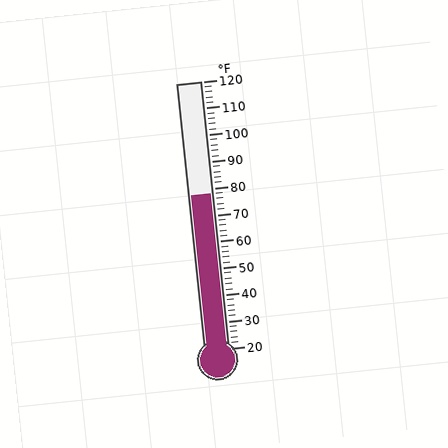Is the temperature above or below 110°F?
The temperature is below 110°F.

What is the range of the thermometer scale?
The thermometer scale ranges from 20°F to 120°F.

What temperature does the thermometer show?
The thermometer shows approximately 78°F.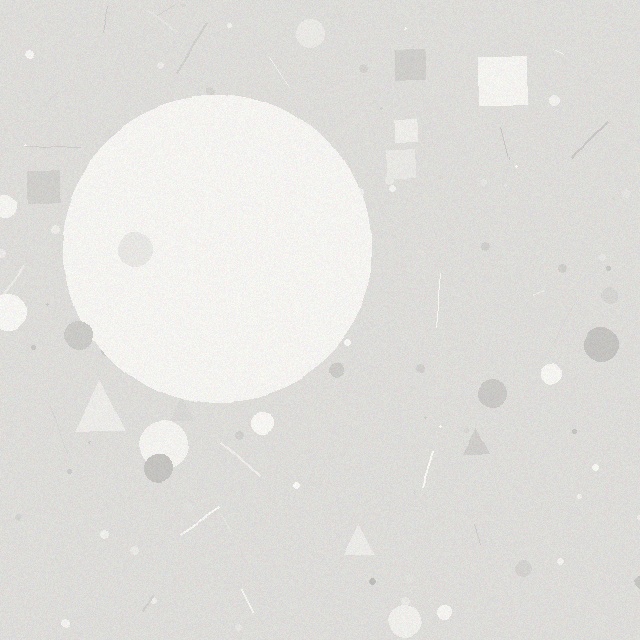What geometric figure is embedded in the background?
A circle is embedded in the background.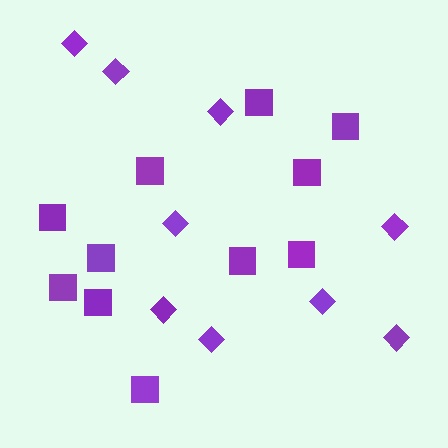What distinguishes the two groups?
There are 2 groups: one group of diamonds (9) and one group of squares (11).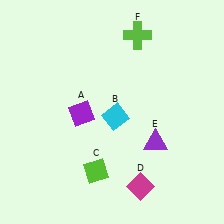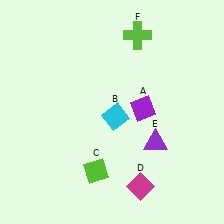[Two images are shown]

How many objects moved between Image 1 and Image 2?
1 object moved between the two images.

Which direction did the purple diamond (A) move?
The purple diamond (A) moved right.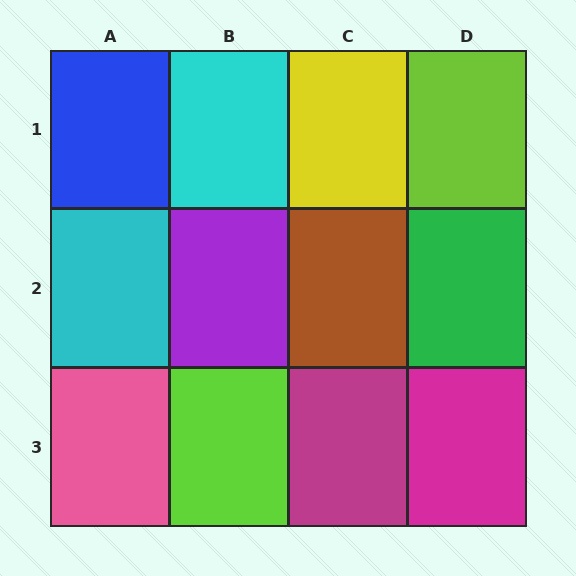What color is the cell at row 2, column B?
Purple.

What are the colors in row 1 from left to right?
Blue, cyan, yellow, lime.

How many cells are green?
1 cell is green.